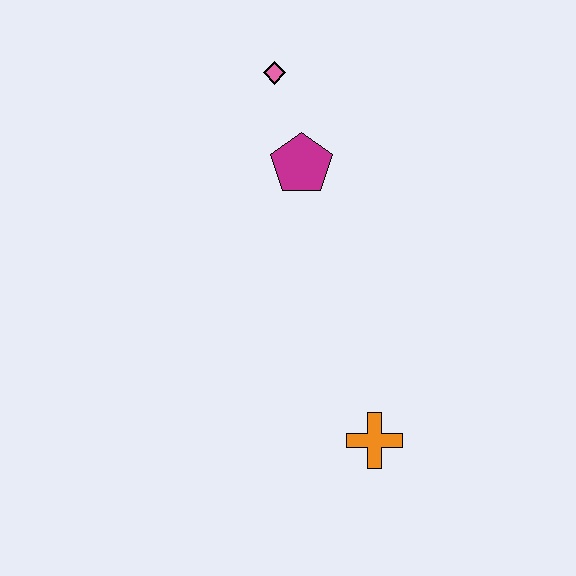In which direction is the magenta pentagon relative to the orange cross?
The magenta pentagon is above the orange cross.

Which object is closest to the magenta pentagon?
The pink diamond is closest to the magenta pentagon.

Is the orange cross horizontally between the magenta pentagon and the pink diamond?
No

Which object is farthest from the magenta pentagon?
The orange cross is farthest from the magenta pentagon.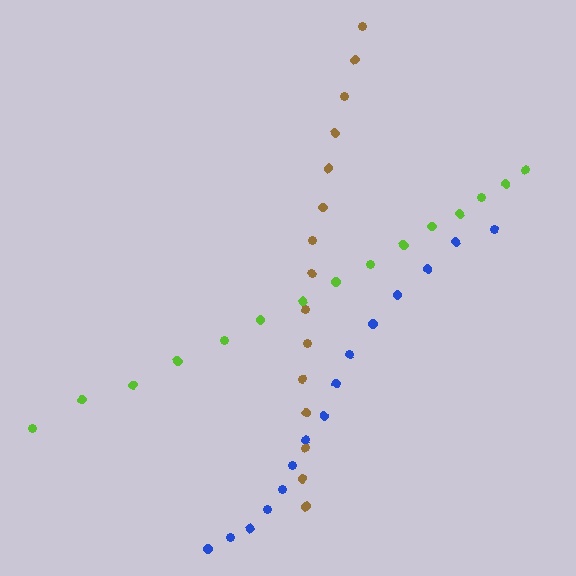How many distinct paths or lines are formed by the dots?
There are 3 distinct paths.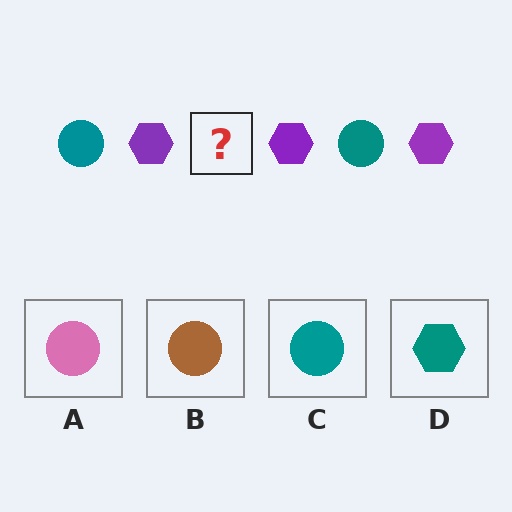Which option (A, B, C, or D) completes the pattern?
C.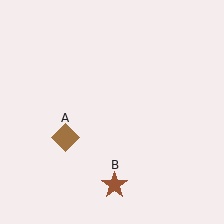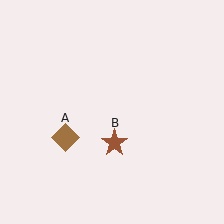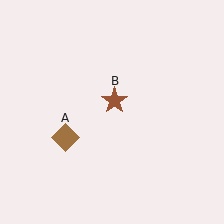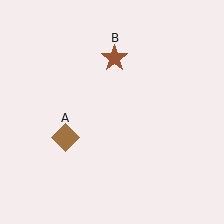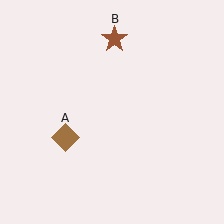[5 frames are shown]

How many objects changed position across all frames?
1 object changed position: brown star (object B).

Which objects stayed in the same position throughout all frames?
Brown diamond (object A) remained stationary.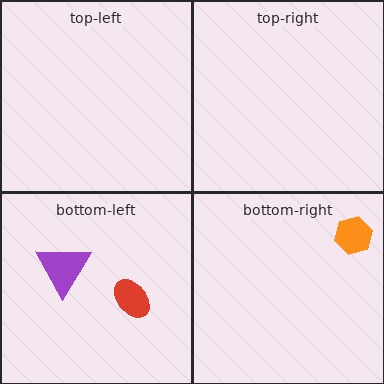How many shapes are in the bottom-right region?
1.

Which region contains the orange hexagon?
The bottom-right region.